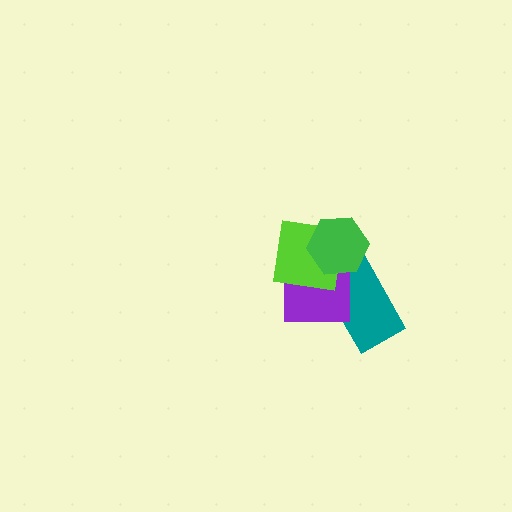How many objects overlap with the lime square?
2 objects overlap with the lime square.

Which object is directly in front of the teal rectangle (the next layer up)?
The purple square is directly in front of the teal rectangle.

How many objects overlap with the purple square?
3 objects overlap with the purple square.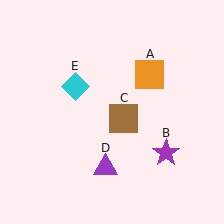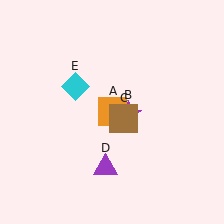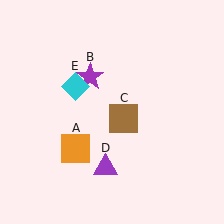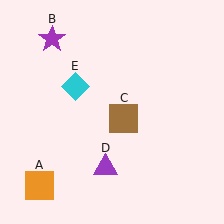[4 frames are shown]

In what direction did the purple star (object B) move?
The purple star (object B) moved up and to the left.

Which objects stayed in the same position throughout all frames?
Brown square (object C) and purple triangle (object D) and cyan diamond (object E) remained stationary.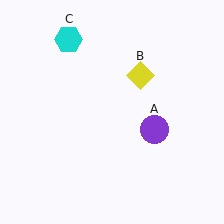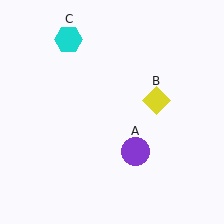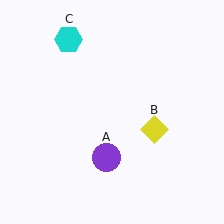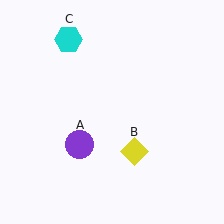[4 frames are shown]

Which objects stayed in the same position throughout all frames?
Cyan hexagon (object C) remained stationary.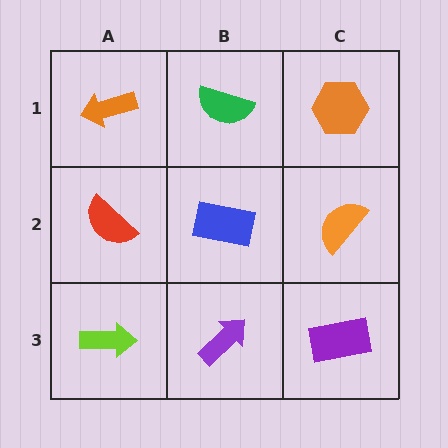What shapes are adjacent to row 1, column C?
An orange semicircle (row 2, column C), a green semicircle (row 1, column B).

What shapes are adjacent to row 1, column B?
A blue rectangle (row 2, column B), an orange arrow (row 1, column A), an orange hexagon (row 1, column C).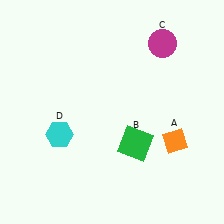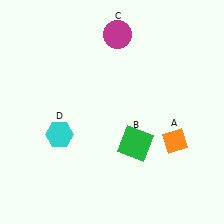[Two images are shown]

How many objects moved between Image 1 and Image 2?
1 object moved between the two images.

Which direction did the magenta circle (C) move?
The magenta circle (C) moved left.